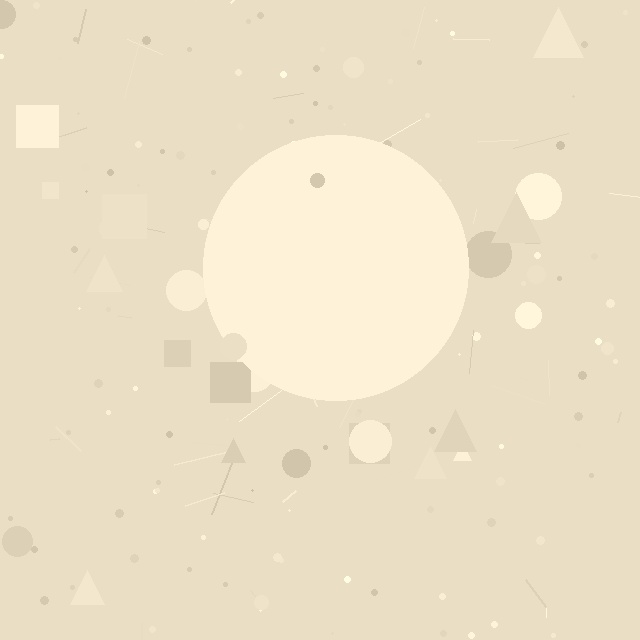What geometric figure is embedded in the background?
A circle is embedded in the background.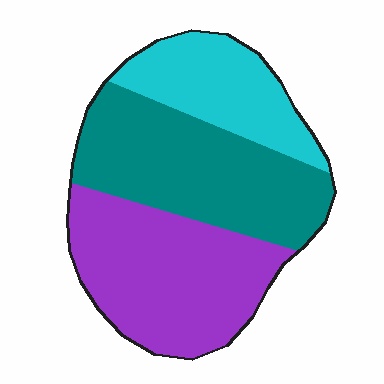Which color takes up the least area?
Cyan, at roughly 20%.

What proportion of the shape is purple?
Purple covers around 40% of the shape.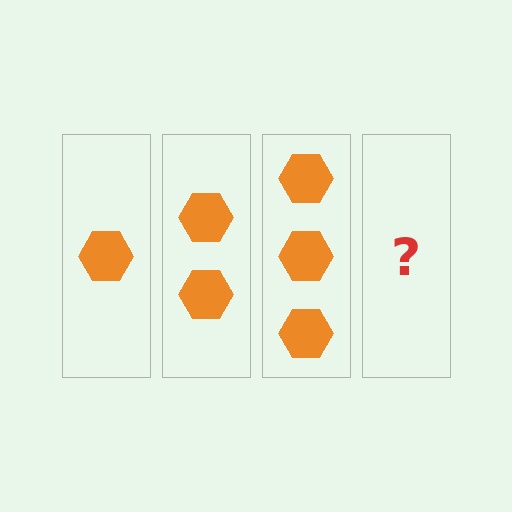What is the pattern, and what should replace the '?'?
The pattern is that each step adds one more hexagon. The '?' should be 4 hexagons.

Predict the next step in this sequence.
The next step is 4 hexagons.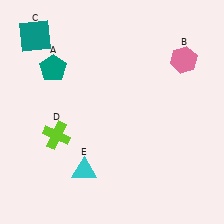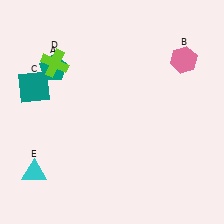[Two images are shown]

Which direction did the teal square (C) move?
The teal square (C) moved down.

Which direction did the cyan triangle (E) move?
The cyan triangle (E) moved left.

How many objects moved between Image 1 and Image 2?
3 objects moved between the two images.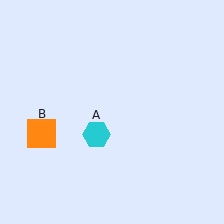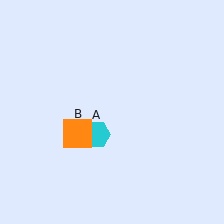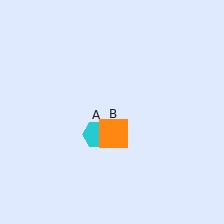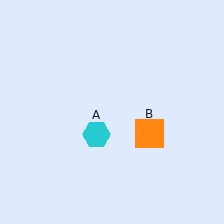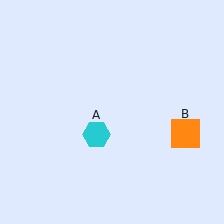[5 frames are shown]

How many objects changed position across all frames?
1 object changed position: orange square (object B).